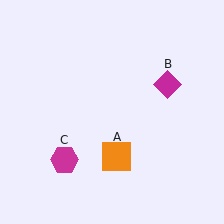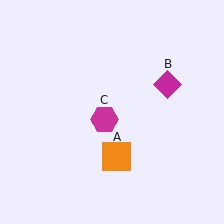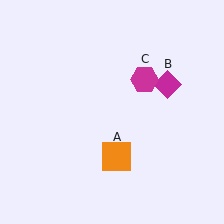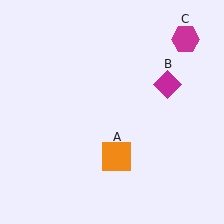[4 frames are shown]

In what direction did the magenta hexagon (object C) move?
The magenta hexagon (object C) moved up and to the right.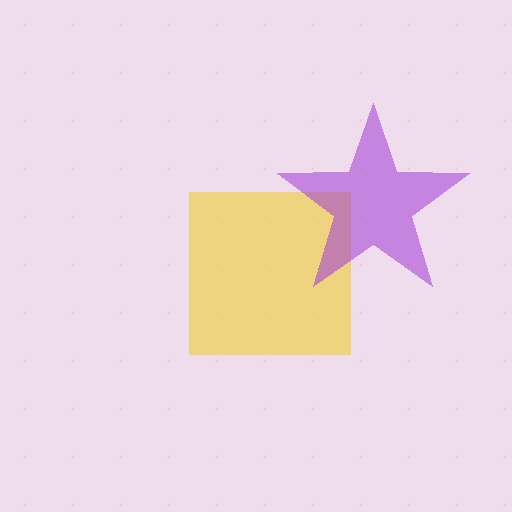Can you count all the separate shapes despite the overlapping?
Yes, there are 2 separate shapes.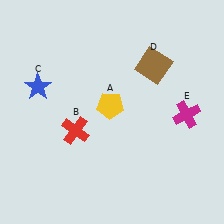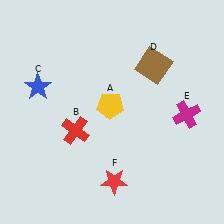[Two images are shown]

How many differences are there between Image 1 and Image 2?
There is 1 difference between the two images.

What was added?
A red star (F) was added in Image 2.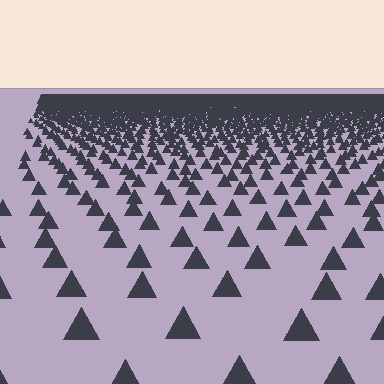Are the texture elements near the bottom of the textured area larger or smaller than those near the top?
Larger. Near the bottom, elements are closer to the viewer and appear at a bigger on-screen size.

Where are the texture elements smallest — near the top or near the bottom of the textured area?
Near the top.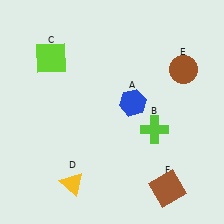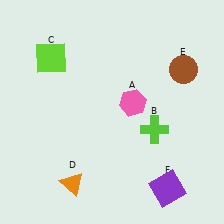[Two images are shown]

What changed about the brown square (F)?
In Image 1, F is brown. In Image 2, it changed to purple.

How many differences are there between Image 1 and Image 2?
There are 3 differences between the two images.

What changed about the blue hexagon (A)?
In Image 1, A is blue. In Image 2, it changed to pink.